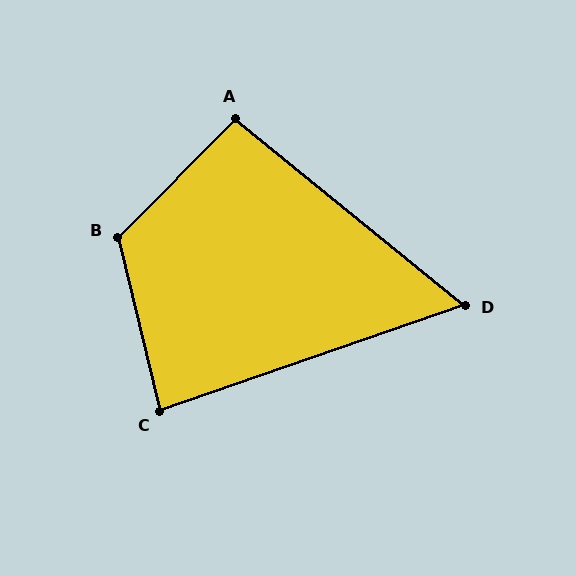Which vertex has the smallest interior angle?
D, at approximately 58 degrees.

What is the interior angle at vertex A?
Approximately 95 degrees (obtuse).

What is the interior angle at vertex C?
Approximately 85 degrees (acute).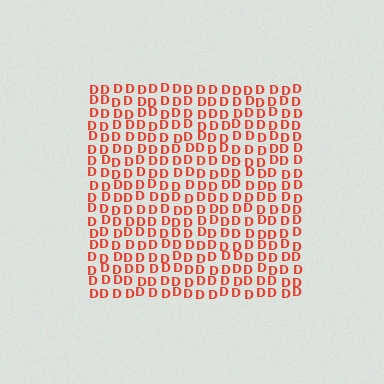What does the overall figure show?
The overall figure shows a square.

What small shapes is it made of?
It is made of small letter D's.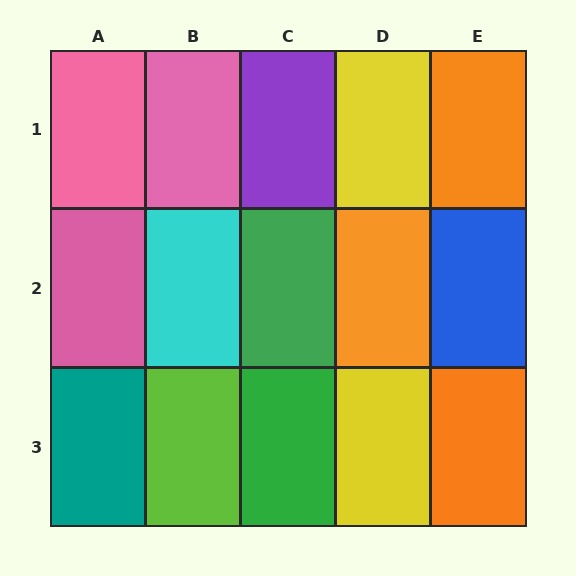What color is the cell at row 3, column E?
Orange.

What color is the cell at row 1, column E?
Orange.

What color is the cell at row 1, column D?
Yellow.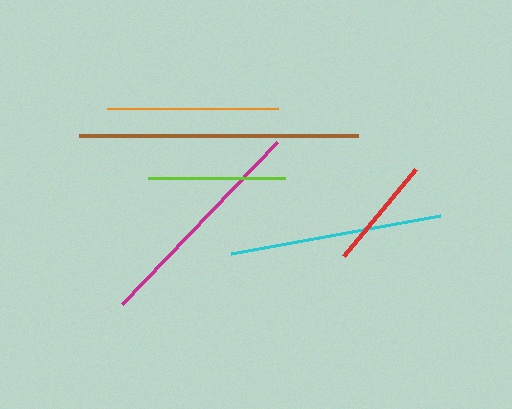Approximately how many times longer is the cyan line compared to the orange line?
The cyan line is approximately 1.2 times the length of the orange line.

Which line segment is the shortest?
The red line is the shortest at approximately 113 pixels.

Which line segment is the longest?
The brown line is the longest at approximately 279 pixels.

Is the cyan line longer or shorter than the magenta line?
The magenta line is longer than the cyan line.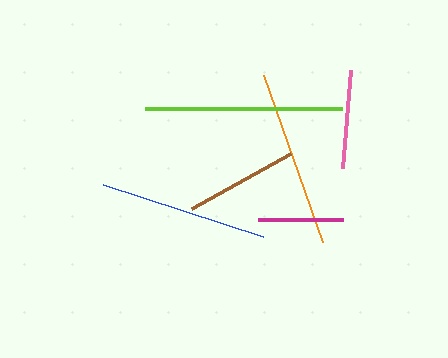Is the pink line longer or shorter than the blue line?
The blue line is longer than the pink line.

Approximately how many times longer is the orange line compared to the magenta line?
The orange line is approximately 2.1 times the length of the magenta line.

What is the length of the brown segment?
The brown segment is approximately 114 pixels long.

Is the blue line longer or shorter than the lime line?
The lime line is longer than the blue line.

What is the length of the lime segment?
The lime segment is approximately 197 pixels long.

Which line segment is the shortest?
The magenta line is the shortest at approximately 85 pixels.